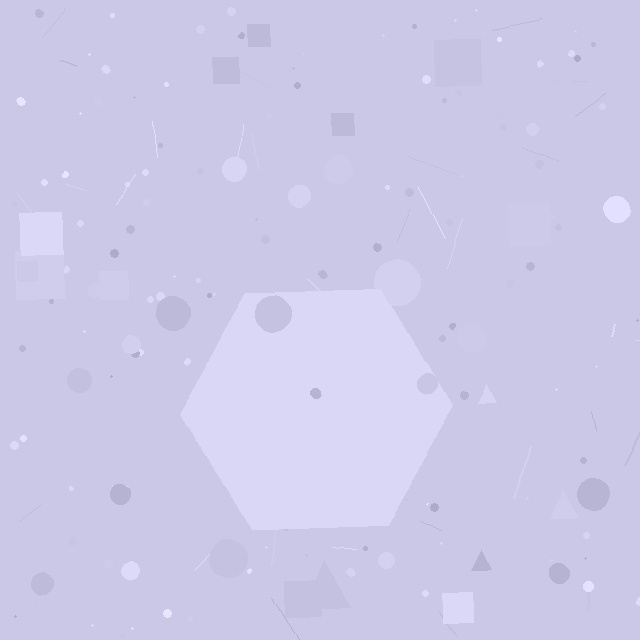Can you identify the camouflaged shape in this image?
The camouflaged shape is a hexagon.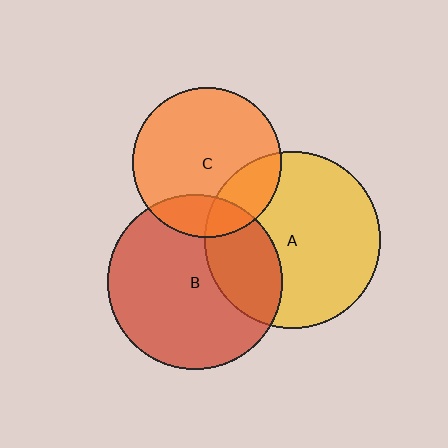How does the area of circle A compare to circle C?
Approximately 1.4 times.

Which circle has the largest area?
Circle A (yellow).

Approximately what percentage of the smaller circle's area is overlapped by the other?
Approximately 20%.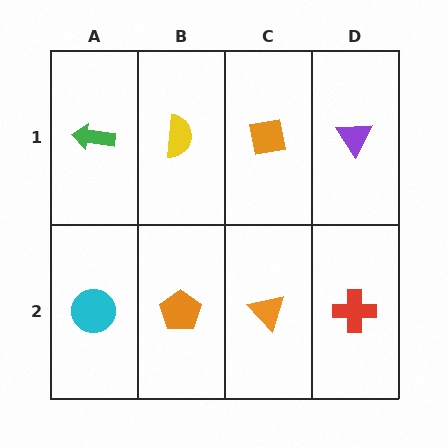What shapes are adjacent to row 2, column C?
An orange square (row 1, column C), an orange pentagon (row 2, column B), a red cross (row 2, column D).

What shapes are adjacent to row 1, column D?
A red cross (row 2, column D), an orange square (row 1, column C).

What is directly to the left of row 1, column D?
An orange square.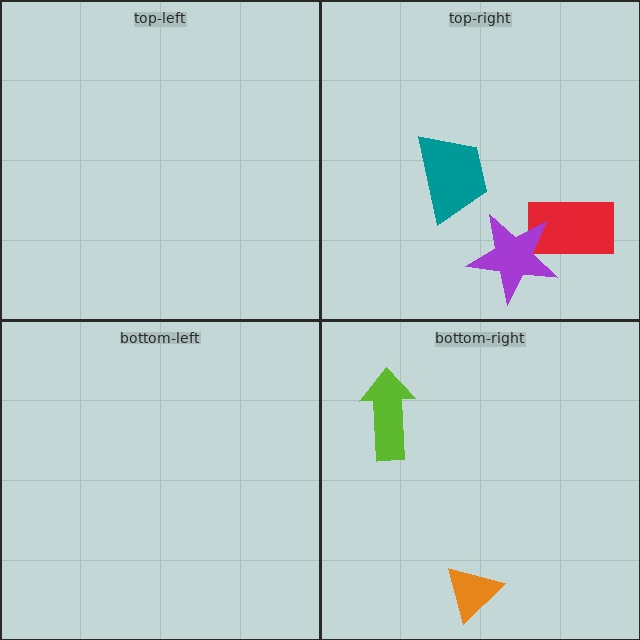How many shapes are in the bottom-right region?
2.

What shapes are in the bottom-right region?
The lime arrow, the orange triangle.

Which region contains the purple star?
The top-right region.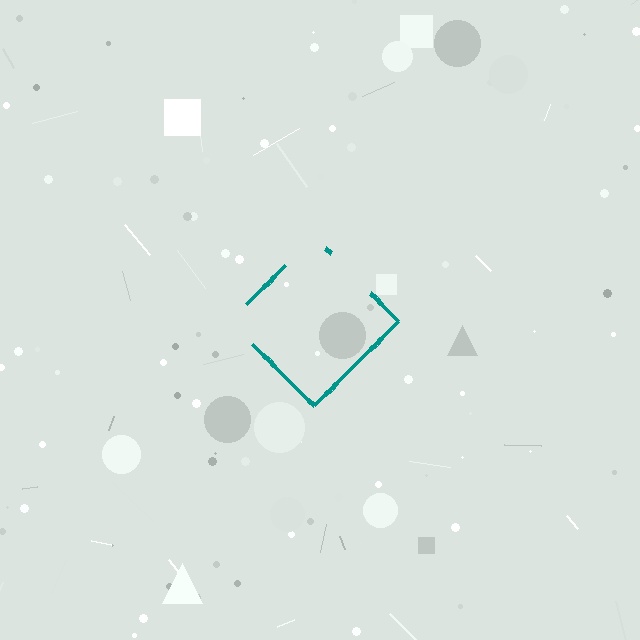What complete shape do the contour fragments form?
The contour fragments form a diamond.